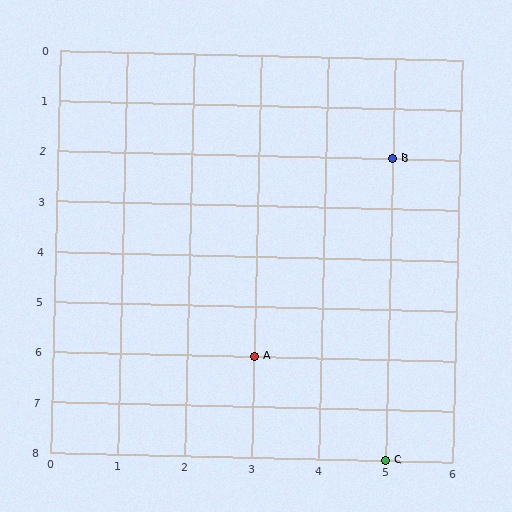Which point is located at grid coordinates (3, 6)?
Point A is at (3, 6).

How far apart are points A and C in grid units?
Points A and C are 2 columns and 2 rows apart (about 2.8 grid units diagonally).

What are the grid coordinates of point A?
Point A is at grid coordinates (3, 6).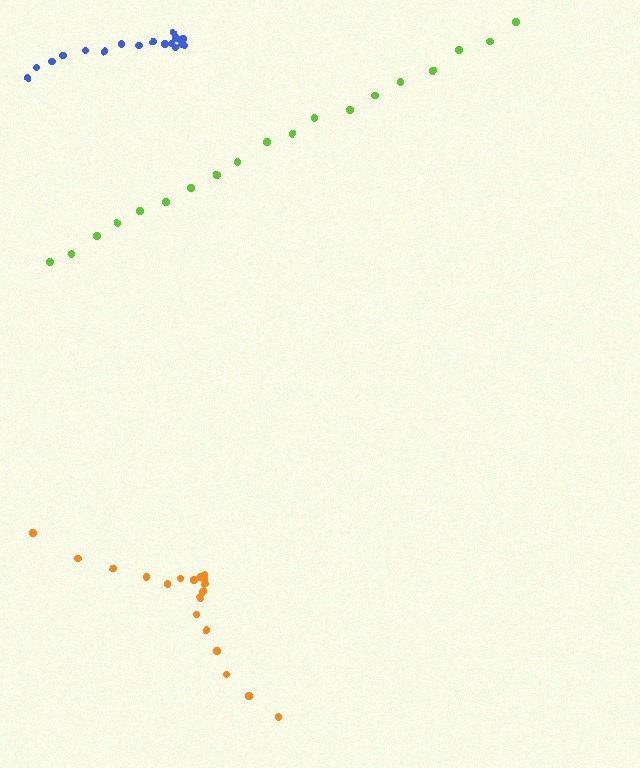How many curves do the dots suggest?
There are 3 distinct paths.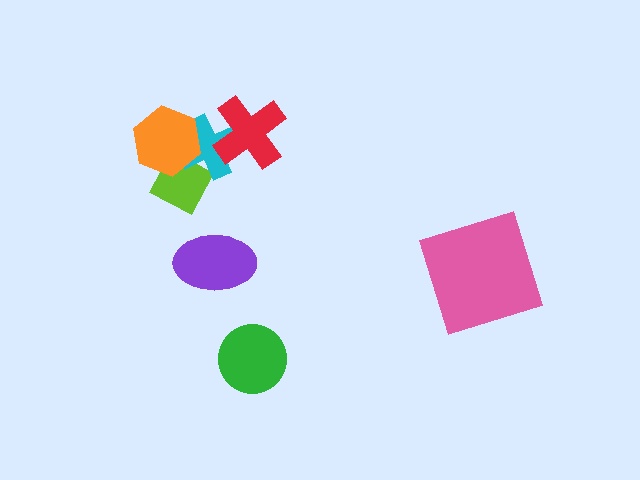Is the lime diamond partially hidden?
Yes, it is partially covered by another shape.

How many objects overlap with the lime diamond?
2 objects overlap with the lime diamond.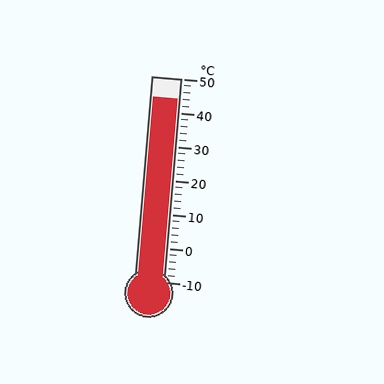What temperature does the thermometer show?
The thermometer shows approximately 44°C.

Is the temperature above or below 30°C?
The temperature is above 30°C.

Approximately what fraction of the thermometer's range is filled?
The thermometer is filled to approximately 90% of its range.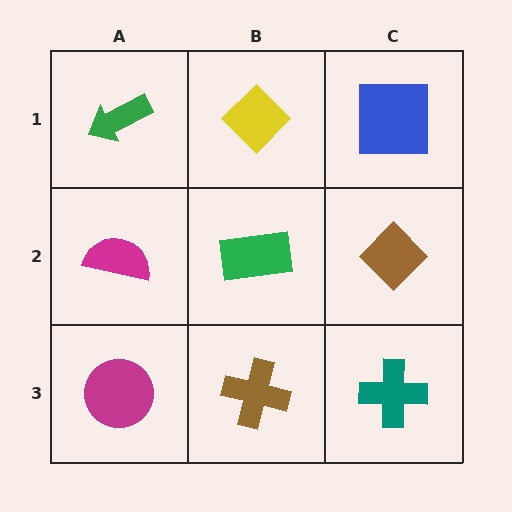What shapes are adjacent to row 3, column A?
A magenta semicircle (row 2, column A), a brown cross (row 3, column B).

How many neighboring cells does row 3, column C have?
2.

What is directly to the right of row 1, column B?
A blue square.